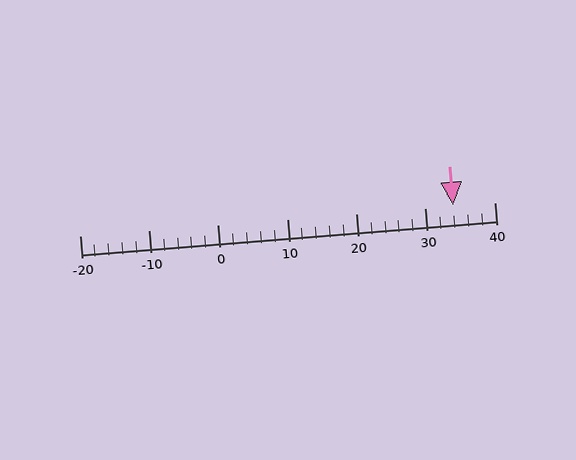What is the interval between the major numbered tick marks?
The major tick marks are spaced 10 units apart.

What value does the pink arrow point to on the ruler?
The pink arrow points to approximately 34.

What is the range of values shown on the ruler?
The ruler shows values from -20 to 40.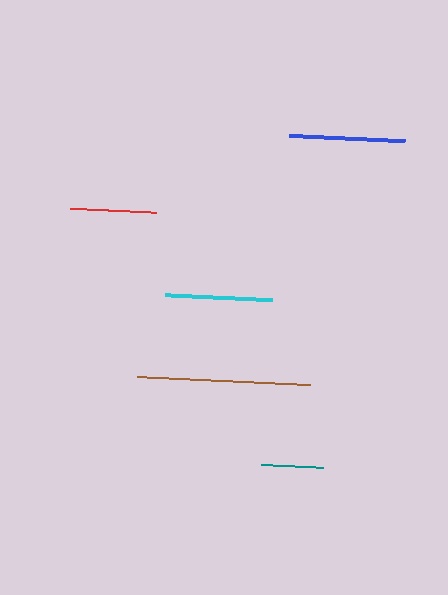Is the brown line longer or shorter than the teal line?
The brown line is longer than the teal line.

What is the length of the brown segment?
The brown segment is approximately 173 pixels long.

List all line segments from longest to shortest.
From longest to shortest: brown, blue, cyan, red, teal.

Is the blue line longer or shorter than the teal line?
The blue line is longer than the teal line.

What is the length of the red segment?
The red segment is approximately 86 pixels long.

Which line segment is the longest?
The brown line is the longest at approximately 173 pixels.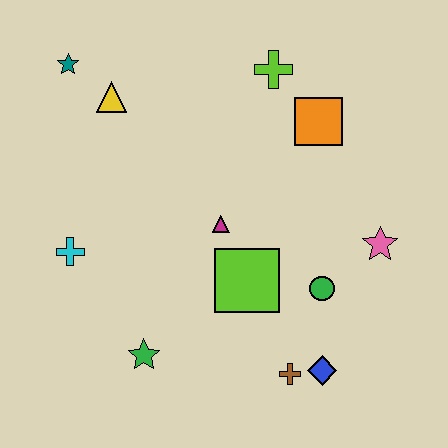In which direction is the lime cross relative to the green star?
The lime cross is above the green star.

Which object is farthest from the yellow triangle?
The blue diamond is farthest from the yellow triangle.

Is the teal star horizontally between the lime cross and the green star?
No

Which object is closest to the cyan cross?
The green star is closest to the cyan cross.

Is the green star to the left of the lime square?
Yes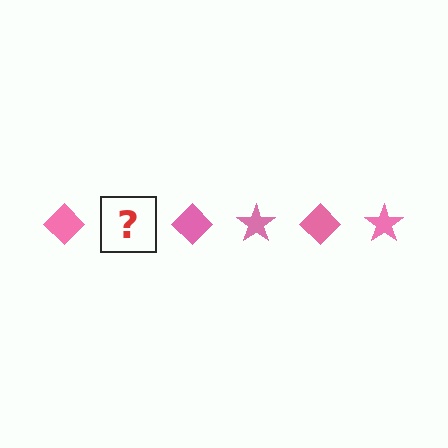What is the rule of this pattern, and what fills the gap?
The rule is that the pattern cycles through diamond, star shapes in pink. The gap should be filled with a pink star.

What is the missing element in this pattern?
The missing element is a pink star.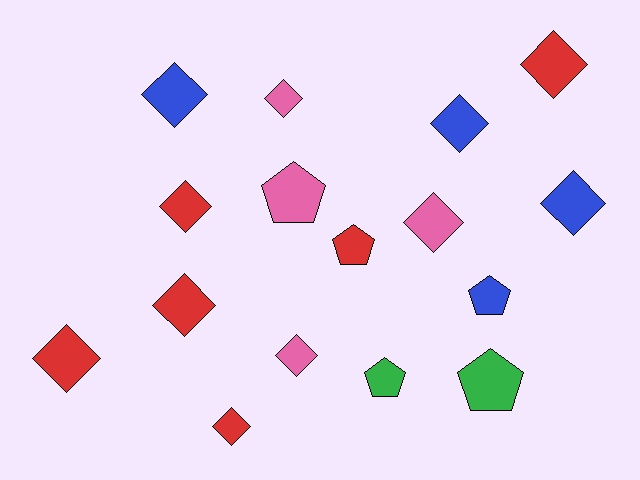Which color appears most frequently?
Red, with 6 objects.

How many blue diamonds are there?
There are 3 blue diamonds.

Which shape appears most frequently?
Diamond, with 11 objects.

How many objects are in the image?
There are 16 objects.